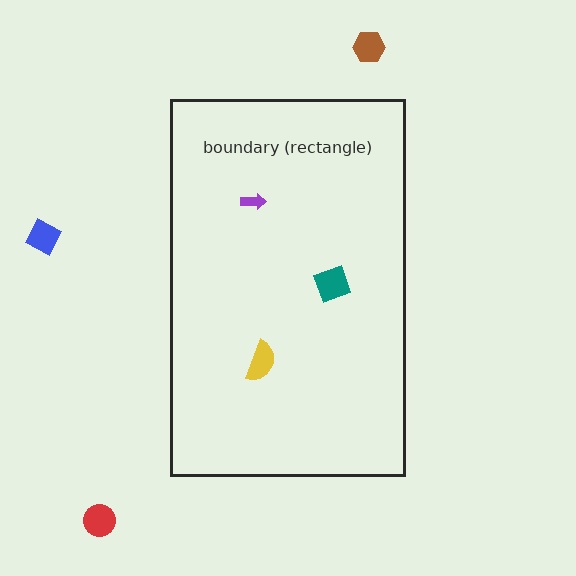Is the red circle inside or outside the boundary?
Outside.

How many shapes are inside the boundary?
3 inside, 3 outside.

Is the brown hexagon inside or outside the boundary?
Outside.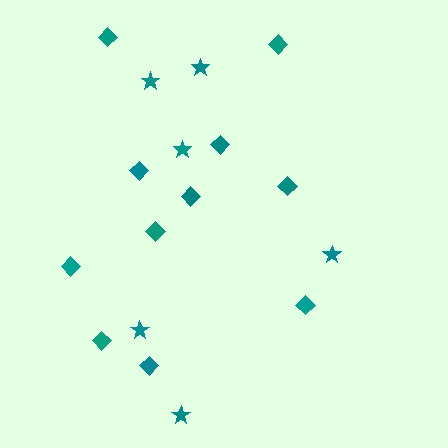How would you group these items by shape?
There are 2 groups: one group of diamonds (11) and one group of stars (6).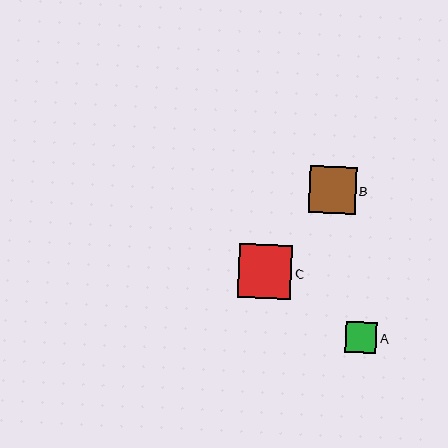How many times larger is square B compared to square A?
Square B is approximately 1.5 times the size of square A.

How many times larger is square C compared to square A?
Square C is approximately 1.7 times the size of square A.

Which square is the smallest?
Square A is the smallest with a size of approximately 31 pixels.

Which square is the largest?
Square C is the largest with a size of approximately 53 pixels.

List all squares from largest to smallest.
From largest to smallest: C, B, A.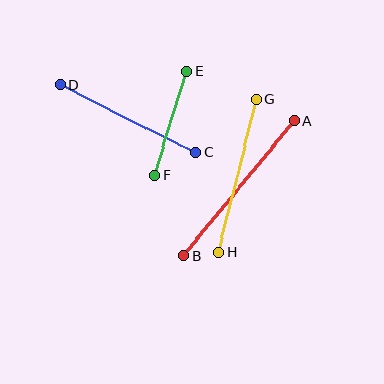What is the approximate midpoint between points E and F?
The midpoint is at approximately (171, 123) pixels.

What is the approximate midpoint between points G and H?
The midpoint is at approximately (237, 176) pixels.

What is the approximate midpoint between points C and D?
The midpoint is at approximately (128, 119) pixels.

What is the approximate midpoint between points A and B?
The midpoint is at approximately (239, 188) pixels.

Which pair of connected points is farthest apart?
Points A and B are farthest apart.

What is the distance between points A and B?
The distance is approximately 175 pixels.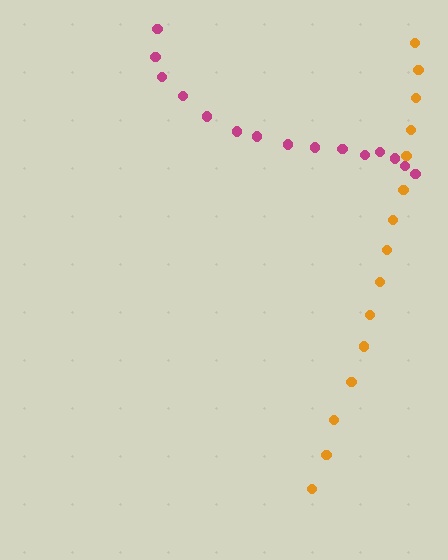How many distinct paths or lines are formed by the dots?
There are 2 distinct paths.